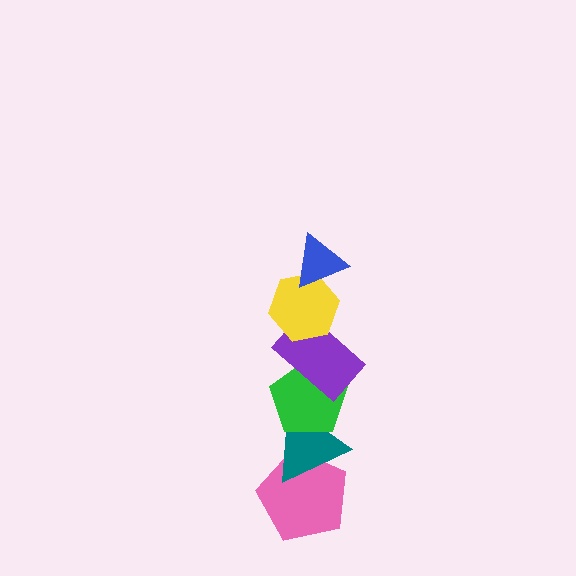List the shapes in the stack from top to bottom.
From top to bottom: the blue triangle, the yellow hexagon, the purple rectangle, the green pentagon, the teal triangle, the pink pentagon.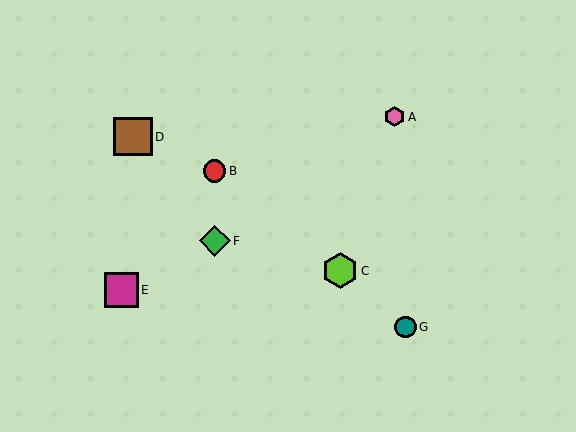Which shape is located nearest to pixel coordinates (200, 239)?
The green diamond (labeled F) at (215, 241) is nearest to that location.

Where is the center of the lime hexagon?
The center of the lime hexagon is at (340, 271).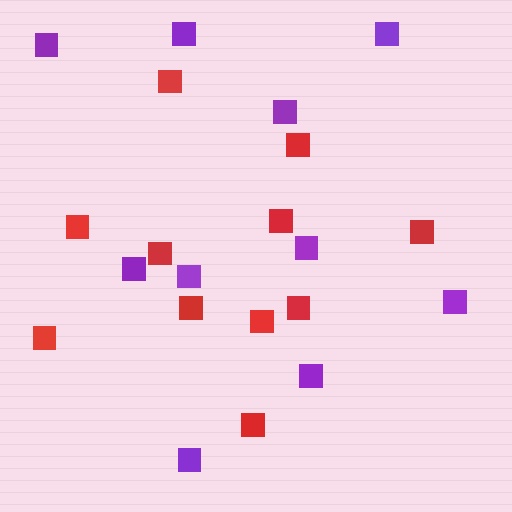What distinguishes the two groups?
There are 2 groups: one group of purple squares (10) and one group of red squares (11).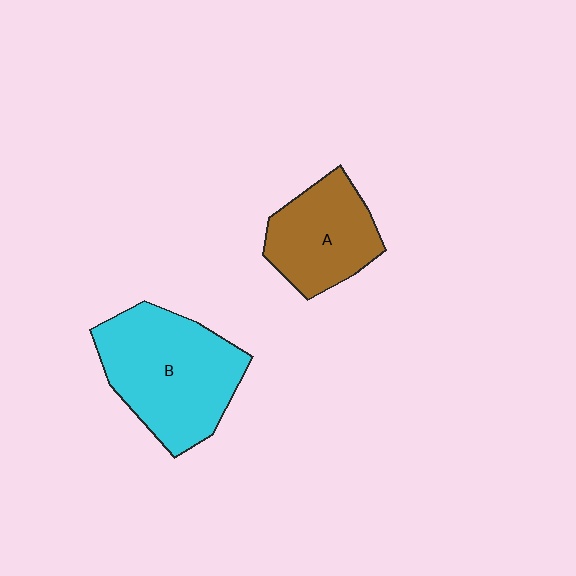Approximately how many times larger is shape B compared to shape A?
Approximately 1.5 times.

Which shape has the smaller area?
Shape A (brown).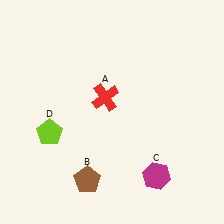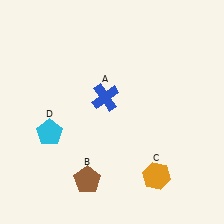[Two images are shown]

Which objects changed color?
A changed from red to blue. C changed from magenta to orange. D changed from lime to cyan.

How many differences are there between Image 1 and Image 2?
There are 3 differences between the two images.